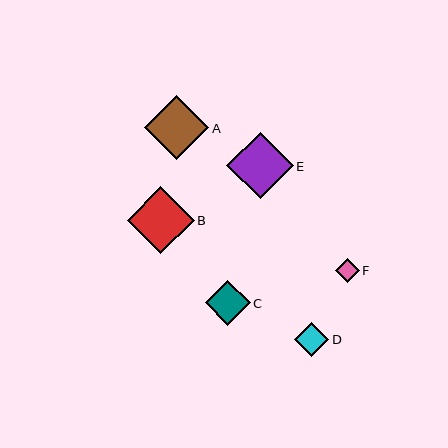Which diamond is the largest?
Diamond B is the largest with a size of approximately 67 pixels.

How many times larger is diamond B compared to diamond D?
Diamond B is approximately 2.0 times the size of diamond D.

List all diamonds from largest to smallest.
From largest to smallest: B, E, A, C, D, F.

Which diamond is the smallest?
Diamond F is the smallest with a size of approximately 24 pixels.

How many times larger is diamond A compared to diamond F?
Diamond A is approximately 2.7 times the size of diamond F.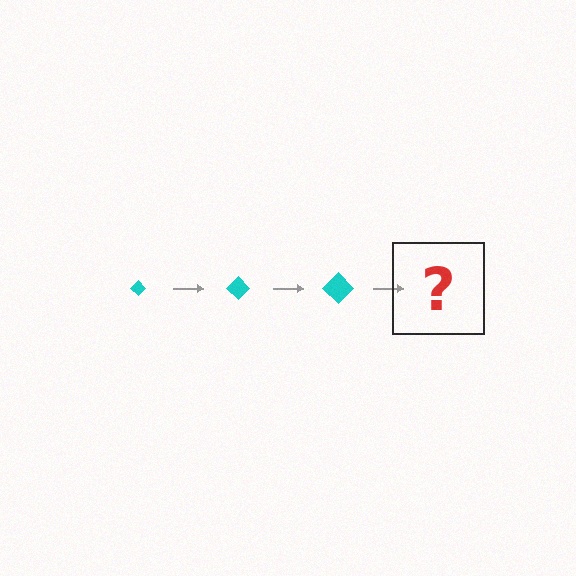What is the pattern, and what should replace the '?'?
The pattern is that the diamond gets progressively larger each step. The '?' should be a cyan diamond, larger than the previous one.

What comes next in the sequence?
The next element should be a cyan diamond, larger than the previous one.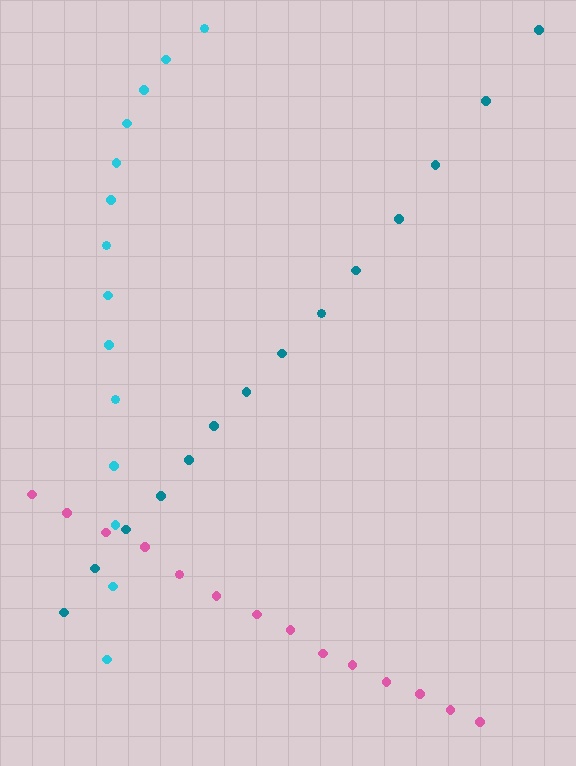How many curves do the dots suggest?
There are 3 distinct paths.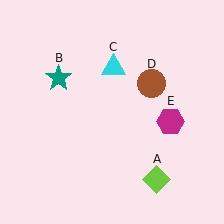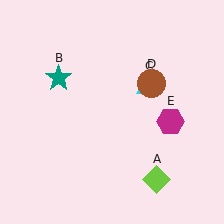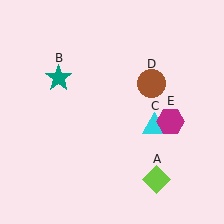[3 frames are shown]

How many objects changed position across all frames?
1 object changed position: cyan triangle (object C).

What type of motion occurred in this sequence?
The cyan triangle (object C) rotated clockwise around the center of the scene.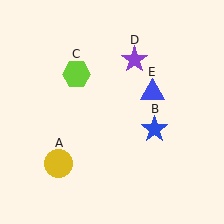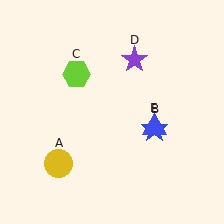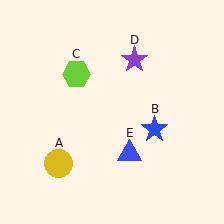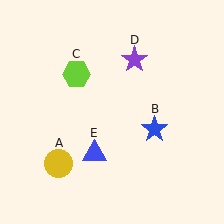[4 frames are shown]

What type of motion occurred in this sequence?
The blue triangle (object E) rotated clockwise around the center of the scene.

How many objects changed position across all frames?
1 object changed position: blue triangle (object E).